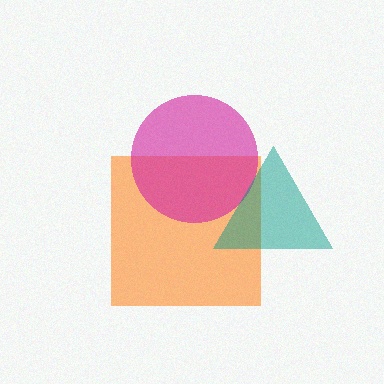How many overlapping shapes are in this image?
There are 3 overlapping shapes in the image.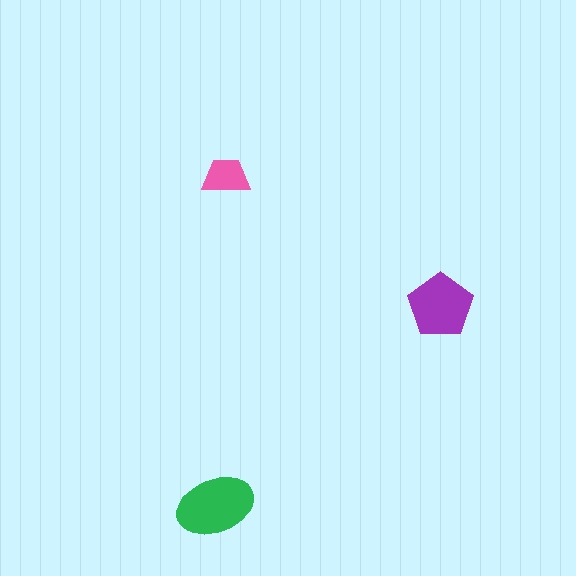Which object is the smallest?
The pink trapezoid.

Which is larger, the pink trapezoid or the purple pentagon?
The purple pentagon.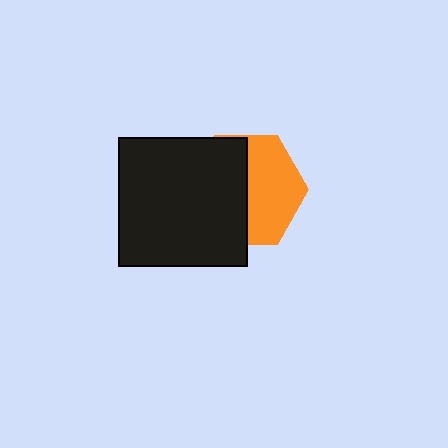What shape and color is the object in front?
The object in front is a black square.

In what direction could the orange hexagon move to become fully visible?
The orange hexagon could move right. That would shift it out from behind the black square entirely.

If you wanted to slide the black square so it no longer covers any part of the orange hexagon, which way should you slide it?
Slide it left — that is the most direct way to separate the two shapes.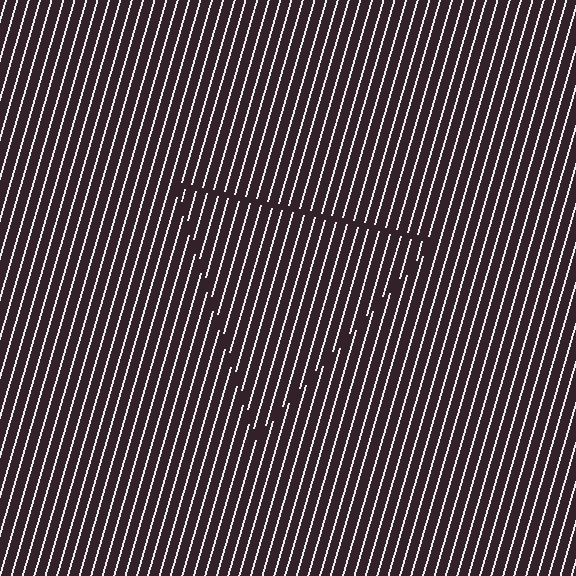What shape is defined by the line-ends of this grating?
An illusory triangle. The interior of the shape contains the same grating, shifted by half a period — the contour is defined by the phase discontinuity where line-ends from the inner and outer gratings abut.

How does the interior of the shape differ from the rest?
The interior of the shape contains the same grating, shifted by half a period — the contour is defined by the phase discontinuity where line-ends from the inner and outer gratings abut.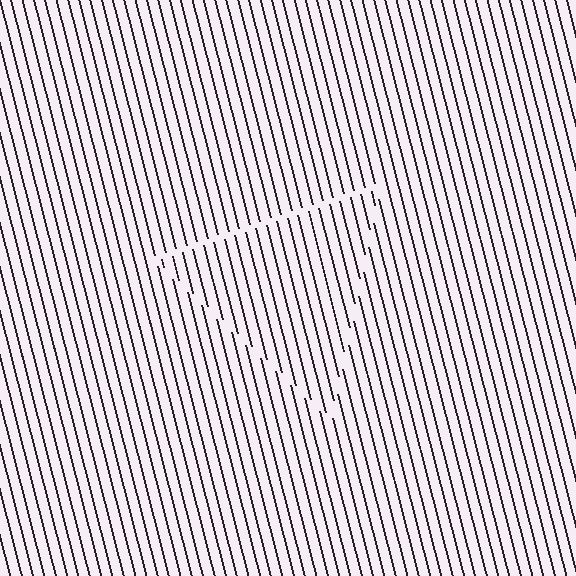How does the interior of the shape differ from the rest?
The interior of the shape contains the same grating, shifted by half a period — the contour is defined by the phase discontinuity where line-ends from the inner and outer gratings abut.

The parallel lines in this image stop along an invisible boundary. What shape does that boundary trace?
An illusory triangle. The interior of the shape contains the same grating, shifted by half a period — the contour is defined by the phase discontinuity where line-ends from the inner and outer gratings abut.